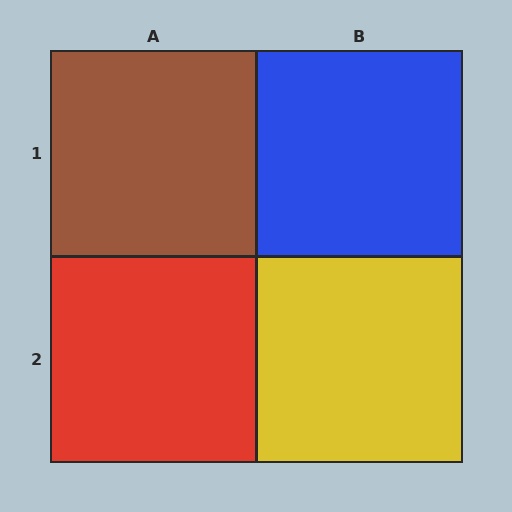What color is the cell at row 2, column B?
Yellow.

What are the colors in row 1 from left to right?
Brown, blue.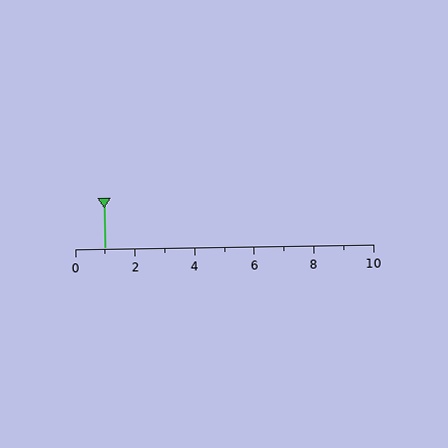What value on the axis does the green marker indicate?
The marker indicates approximately 1.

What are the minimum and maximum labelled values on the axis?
The axis runs from 0 to 10.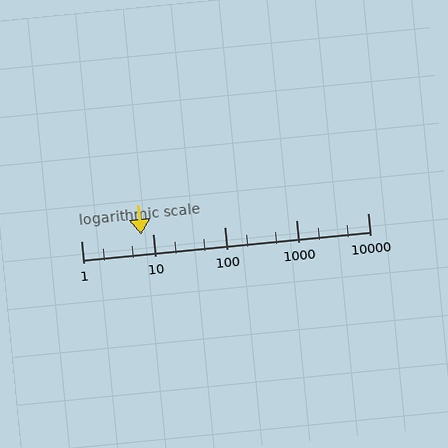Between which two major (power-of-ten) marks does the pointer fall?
The pointer is between 1 and 10.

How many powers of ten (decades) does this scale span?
The scale spans 4 decades, from 1 to 10000.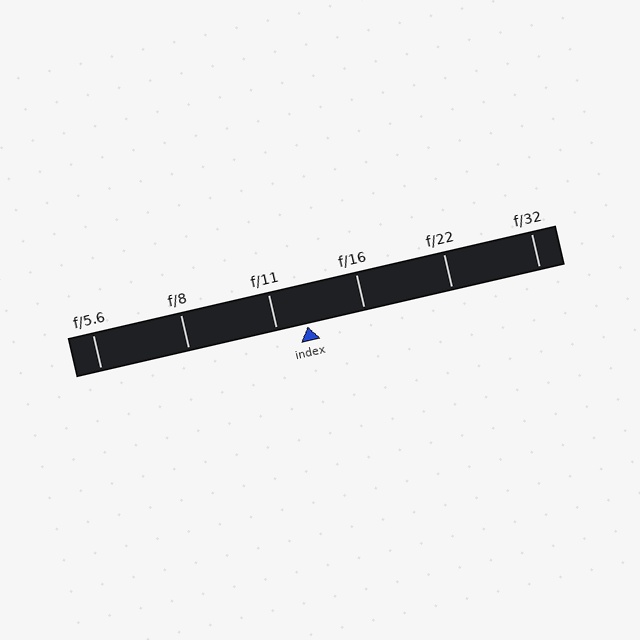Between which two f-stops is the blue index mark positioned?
The index mark is between f/11 and f/16.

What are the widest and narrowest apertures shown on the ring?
The widest aperture shown is f/5.6 and the narrowest is f/32.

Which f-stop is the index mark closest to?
The index mark is closest to f/11.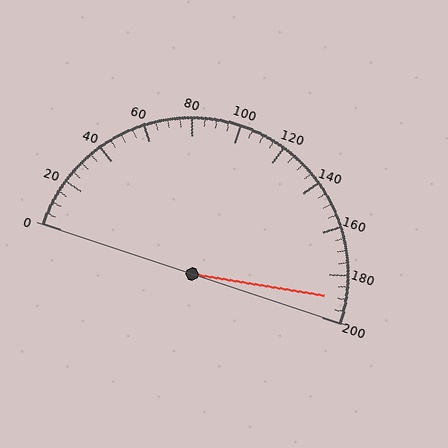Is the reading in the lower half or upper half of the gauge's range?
The reading is in the upper half of the range (0 to 200).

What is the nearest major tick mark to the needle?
The nearest major tick mark is 200.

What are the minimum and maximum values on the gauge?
The gauge ranges from 0 to 200.